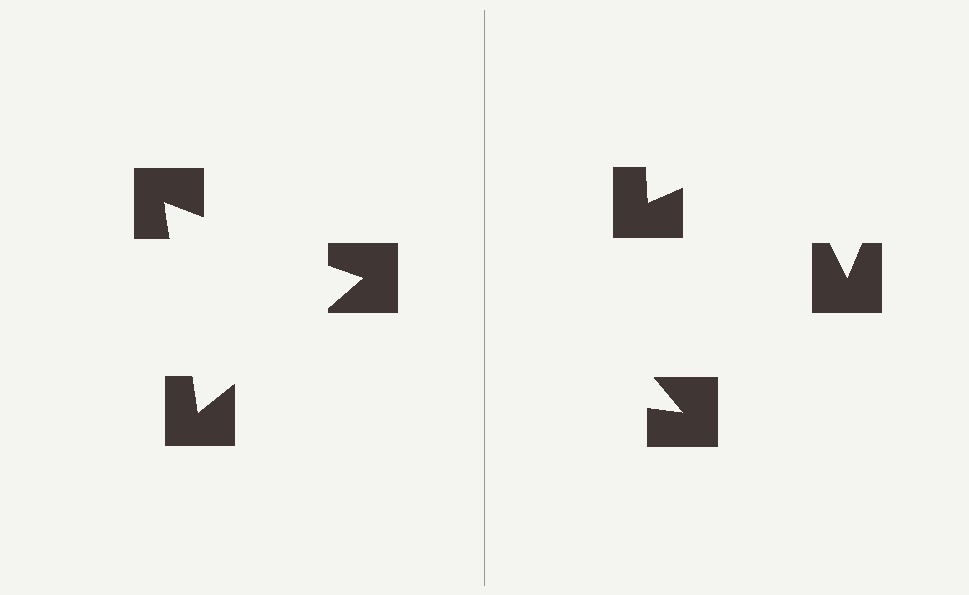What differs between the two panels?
The notched squares are positioned identically on both sides; only the wedge orientations differ. On the left they align to a triangle; on the right they are misaligned.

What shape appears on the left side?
An illusory triangle.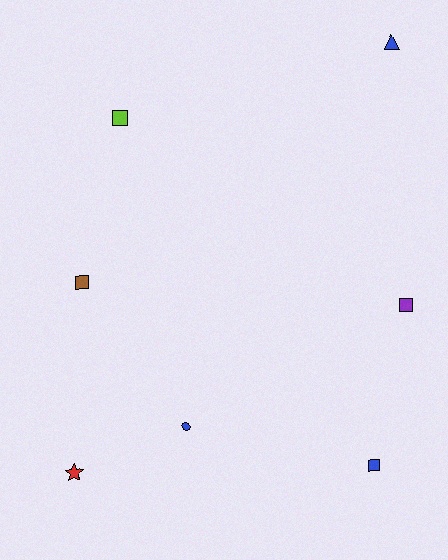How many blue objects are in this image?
There are 3 blue objects.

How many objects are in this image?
There are 7 objects.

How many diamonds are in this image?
There are no diamonds.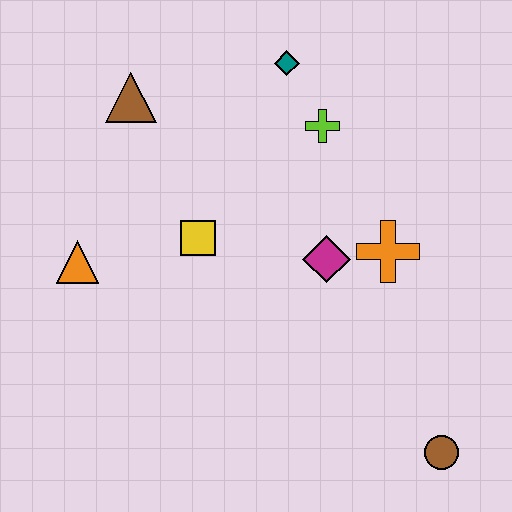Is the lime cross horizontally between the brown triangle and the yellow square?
No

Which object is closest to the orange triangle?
The yellow square is closest to the orange triangle.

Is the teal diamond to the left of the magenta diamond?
Yes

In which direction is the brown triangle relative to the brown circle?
The brown triangle is above the brown circle.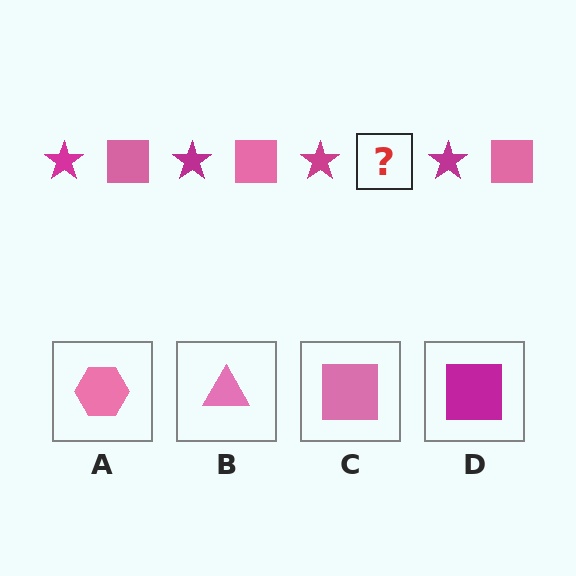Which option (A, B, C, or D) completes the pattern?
C.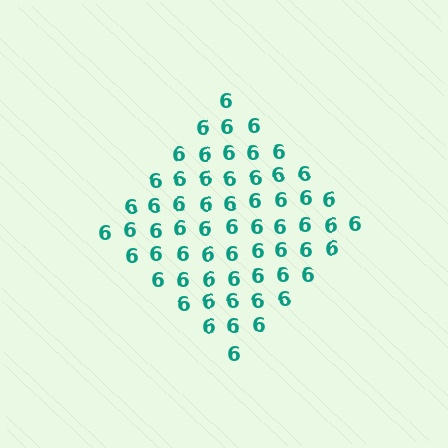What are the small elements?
The small elements are digit 6's.